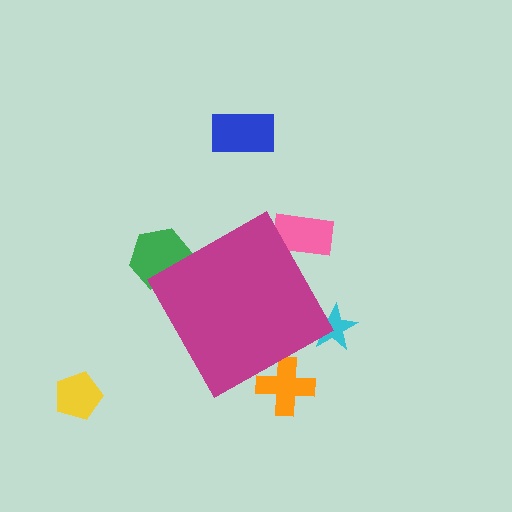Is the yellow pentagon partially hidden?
No, the yellow pentagon is fully visible.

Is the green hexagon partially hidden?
Yes, the green hexagon is partially hidden behind the magenta diamond.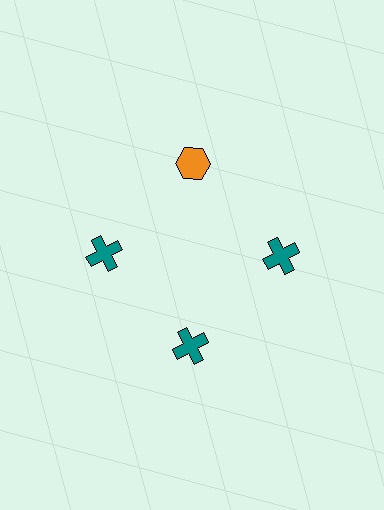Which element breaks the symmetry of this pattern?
The orange hexagon at roughly the 12 o'clock position breaks the symmetry. All other shapes are teal crosses.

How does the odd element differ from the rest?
It differs in both color (orange instead of teal) and shape (hexagon instead of cross).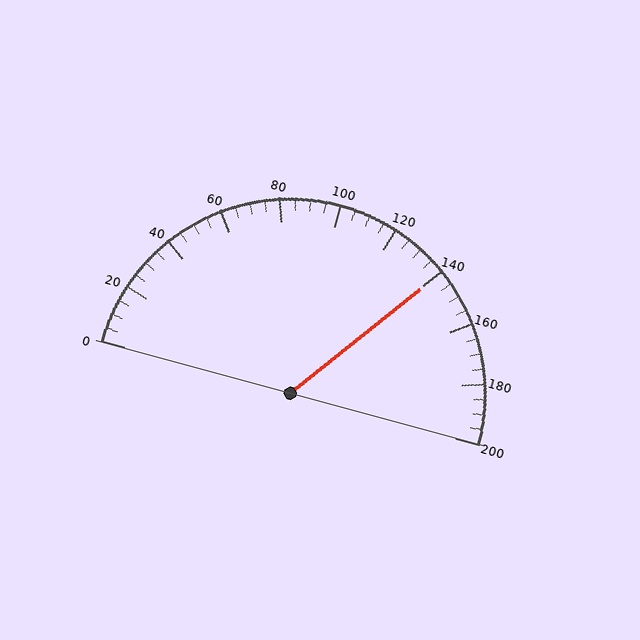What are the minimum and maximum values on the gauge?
The gauge ranges from 0 to 200.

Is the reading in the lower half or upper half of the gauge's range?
The reading is in the upper half of the range (0 to 200).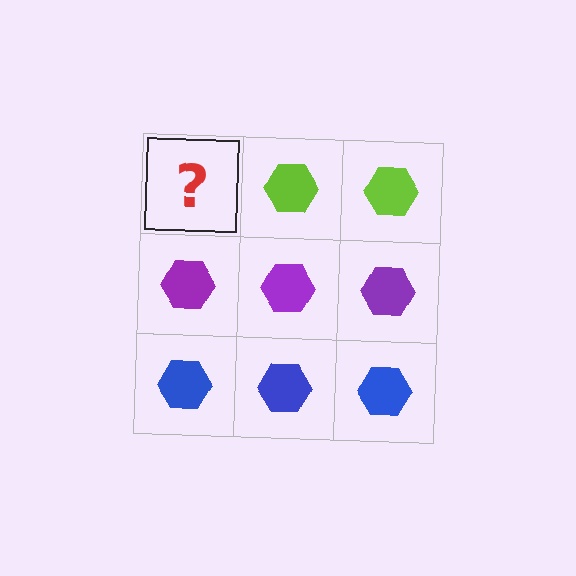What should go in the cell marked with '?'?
The missing cell should contain a lime hexagon.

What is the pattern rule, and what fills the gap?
The rule is that each row has a consistent color. The gap should be filled with a lime hexagon.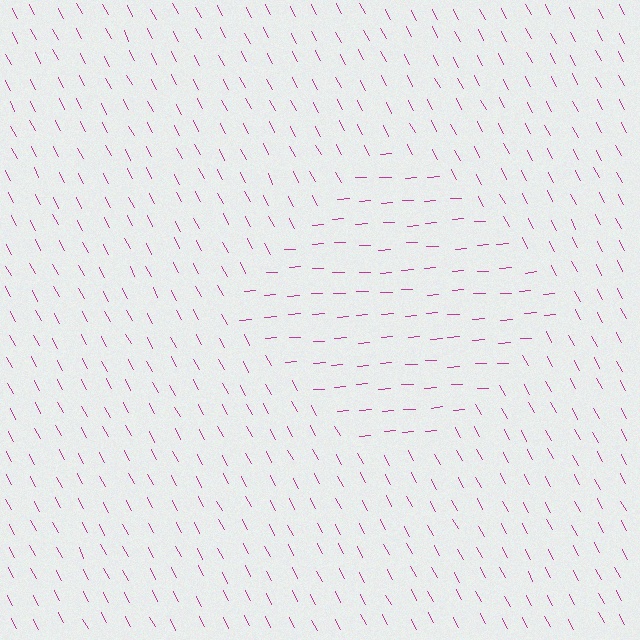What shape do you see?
I see a diamond.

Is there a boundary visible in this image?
Yes, there is a texture boundary formed by a change in line orientation.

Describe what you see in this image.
The image is filled with small magenta line segments. A diamond region in the image has lines oriented differently from the surrounding lines, creating a visible texture boundary.